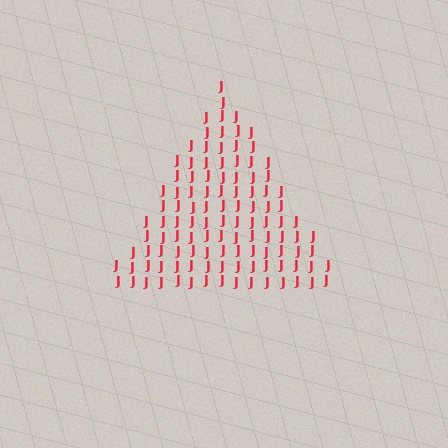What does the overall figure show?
The overall figure shows a triangle.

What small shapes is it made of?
It is made of small letter J's.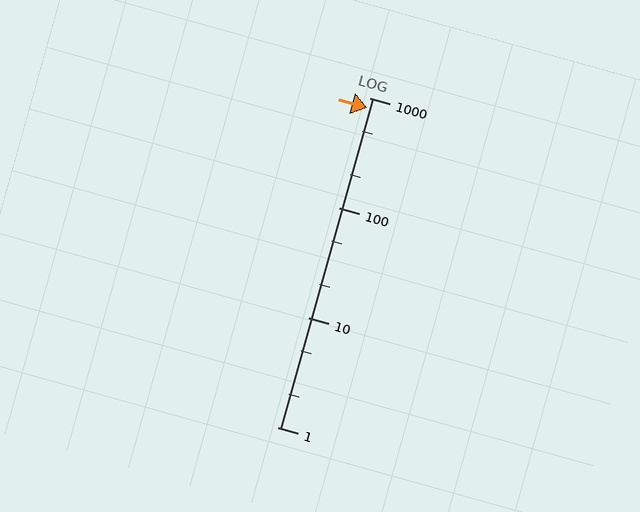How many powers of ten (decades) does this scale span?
The scale spans 3 decades, from 1 to 1000.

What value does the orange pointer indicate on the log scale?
The pointer indicates approximately 810.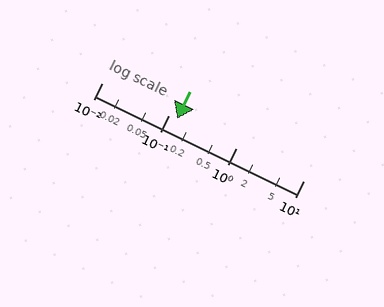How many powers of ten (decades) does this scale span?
The scale spans 3 decades, from 0.01 to 10.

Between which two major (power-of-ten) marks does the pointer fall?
The pointer is between 0.1 and 1.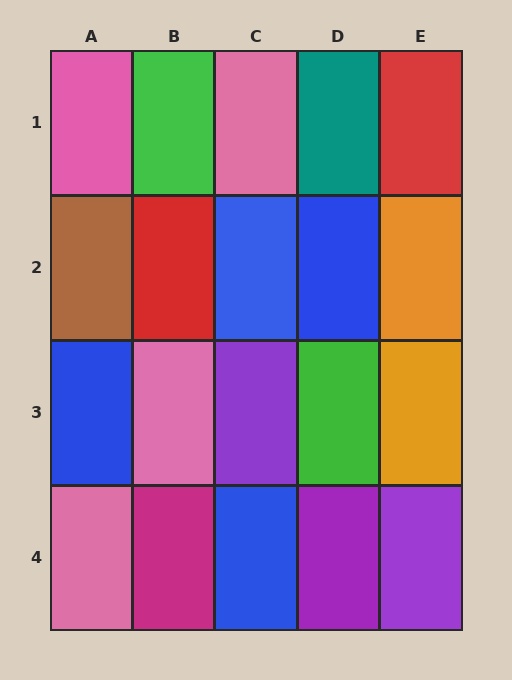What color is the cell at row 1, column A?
Pink.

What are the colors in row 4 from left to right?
Pink, magenta, blue, purple, purple.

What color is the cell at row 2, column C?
Blue.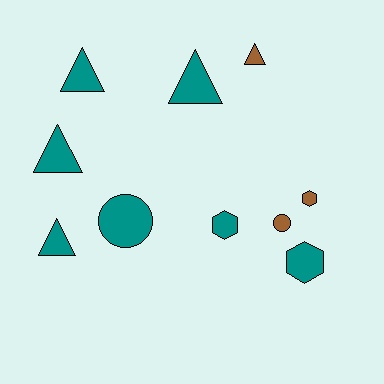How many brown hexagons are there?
There is 1 brown hexagon.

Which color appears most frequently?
Teal, with 7 objects.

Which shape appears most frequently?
Triangle, with 5 objects.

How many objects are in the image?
There are 10 objects.